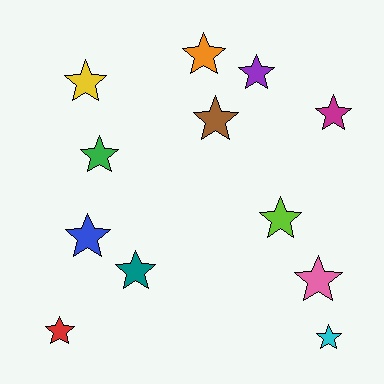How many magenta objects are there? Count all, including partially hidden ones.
There is 1 magenta object.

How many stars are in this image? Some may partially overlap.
There are 12 stars.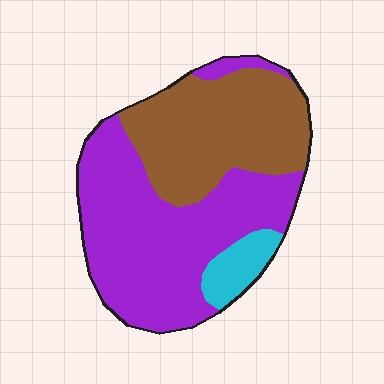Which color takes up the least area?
Cyan, at roughly 10%.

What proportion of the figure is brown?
Brown covers 38% of the figure.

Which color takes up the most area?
Purple, at roughly 55%.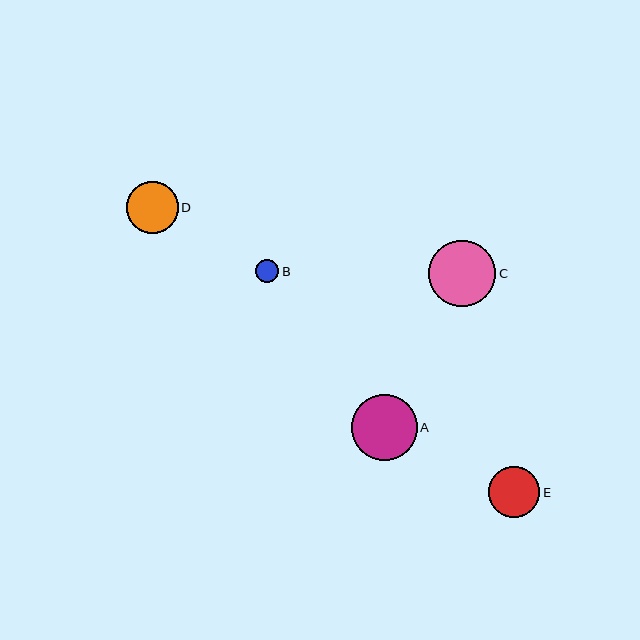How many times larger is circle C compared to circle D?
Circle C is approximately 1.3 times the size of circle D.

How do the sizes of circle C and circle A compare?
Circle C and circle A are approximately the same size.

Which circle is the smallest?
Circle B is the smallest with a size of approximately 23 pixels.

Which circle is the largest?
Circle C is the largest with a size of approximately 67 pixels.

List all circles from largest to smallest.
From largest to smallest: C, A, D, E, B.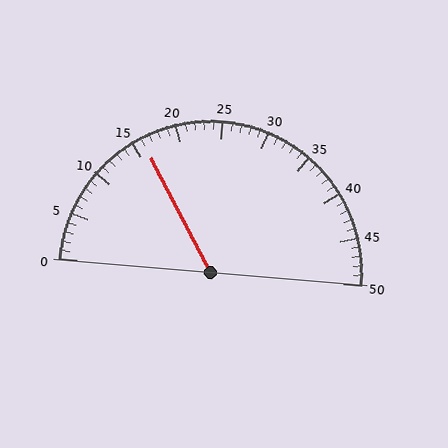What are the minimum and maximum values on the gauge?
The gauge ranges from 0 to 50.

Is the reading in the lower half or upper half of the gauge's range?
The reading is in the lower half of the range (0 to 50).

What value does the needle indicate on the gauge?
The needle indicates approximately 16.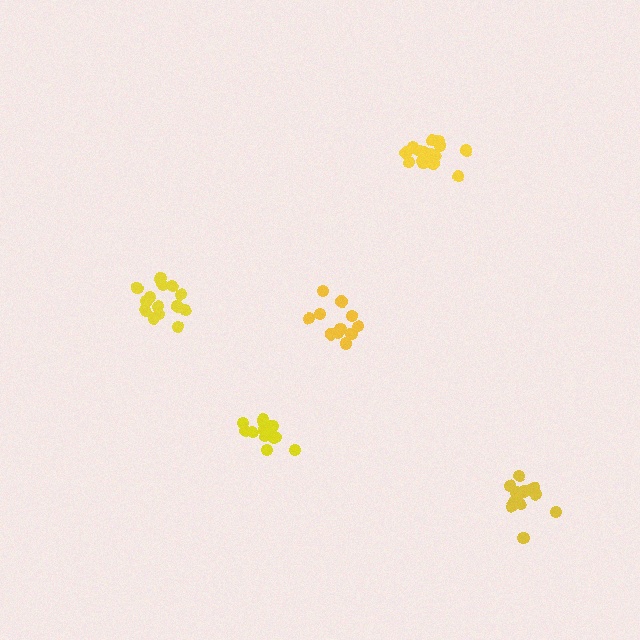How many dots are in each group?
Group 1: 14 dots, Group 2: 16 dots, Group 3: 13 dots, Group 4: 16 dots, Group 5: 11 dots (70 total).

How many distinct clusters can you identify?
There are 5 distinct clusters.